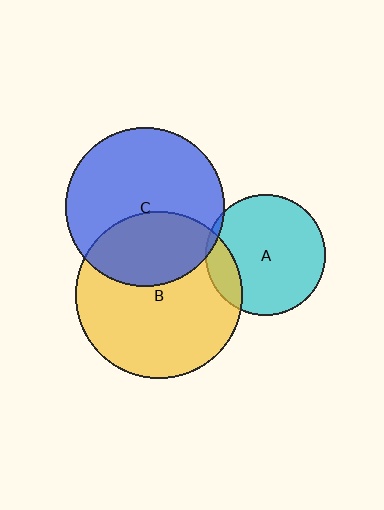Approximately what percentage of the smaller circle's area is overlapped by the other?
Approximately 5%.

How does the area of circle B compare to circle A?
Approximately 1.9 times.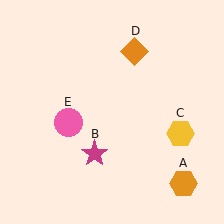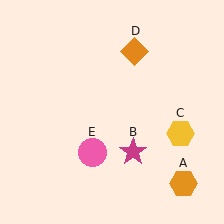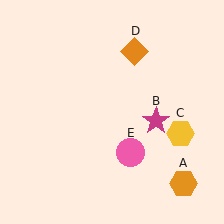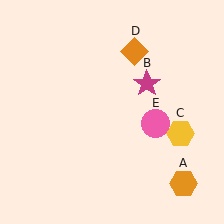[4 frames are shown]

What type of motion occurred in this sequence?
The magenta star (object B), pink circle (object E) rotated counterclockwise around the center of the scene.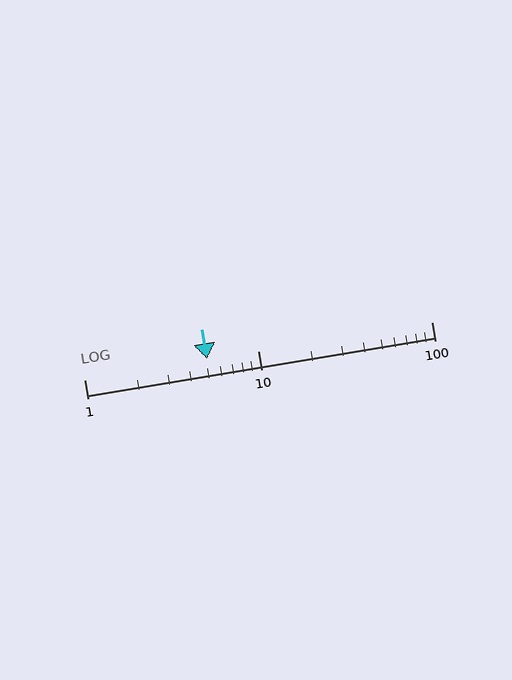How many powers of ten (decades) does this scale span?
The scale spans 2 decades, from 1 to 100.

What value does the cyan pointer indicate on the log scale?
The pointer indicates approximately 5.1.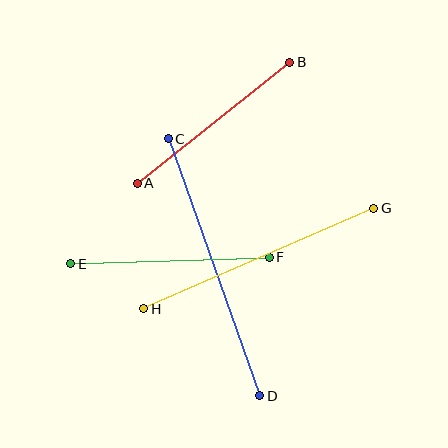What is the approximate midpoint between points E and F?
The midpoint is at approximately (170, 260) pixels.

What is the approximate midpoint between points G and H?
The midpoint is at approximately (259, 258) pixels.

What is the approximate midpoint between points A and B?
The midpoint is at approximately (214, 123) pixels.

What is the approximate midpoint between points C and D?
The midpoint is at approximately (214, 267) pixels.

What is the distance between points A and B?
The distance is approximately 195 pixels.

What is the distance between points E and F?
The distance is approximately 199 pixels.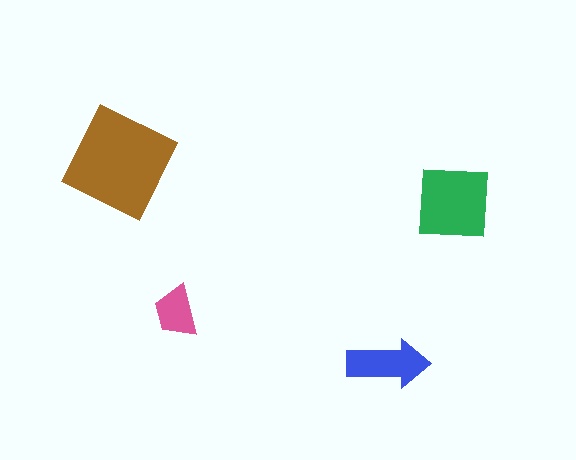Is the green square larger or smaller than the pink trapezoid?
Larger.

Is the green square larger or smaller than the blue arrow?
Larger.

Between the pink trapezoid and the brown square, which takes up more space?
The brown square.